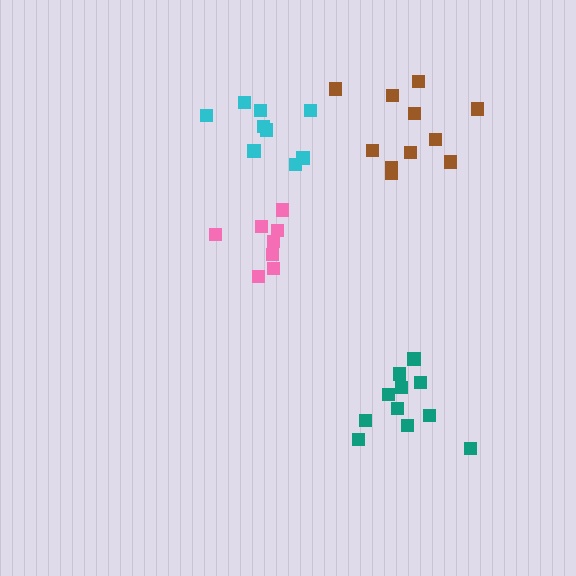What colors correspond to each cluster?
The clusters are colored: pink, brown, cyan, teal.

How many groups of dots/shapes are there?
There are 4 groups.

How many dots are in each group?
Group 1: 8 dots, Group 2: 11 dots, Group 3: 9 dots, Group 4: 11 dots (39 total).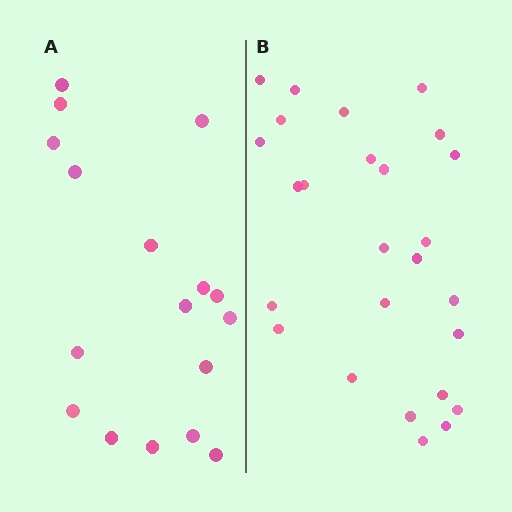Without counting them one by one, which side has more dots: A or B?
Region B (the right region) has more dots.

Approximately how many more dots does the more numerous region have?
Region B has roughly 8 or so more dots than region A.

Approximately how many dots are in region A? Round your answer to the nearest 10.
About 20 dots. (The exact count is 17, which rounds to 20.)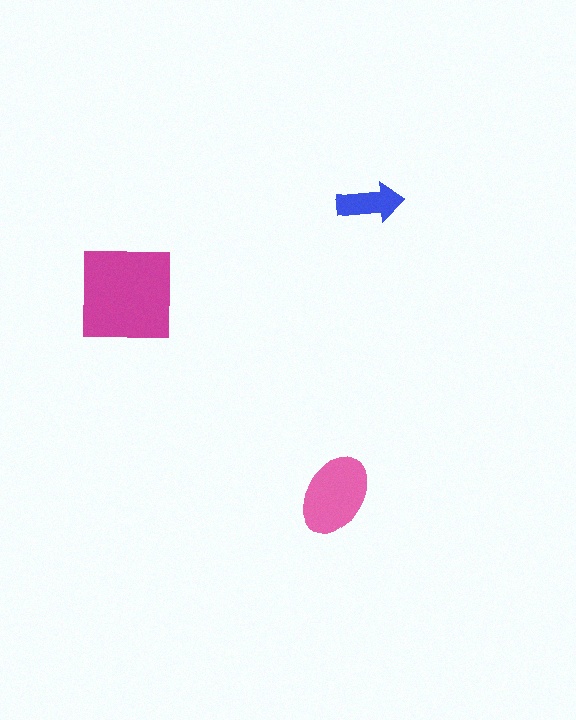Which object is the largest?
The magenta square.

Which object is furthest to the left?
The magenta square is leftmost.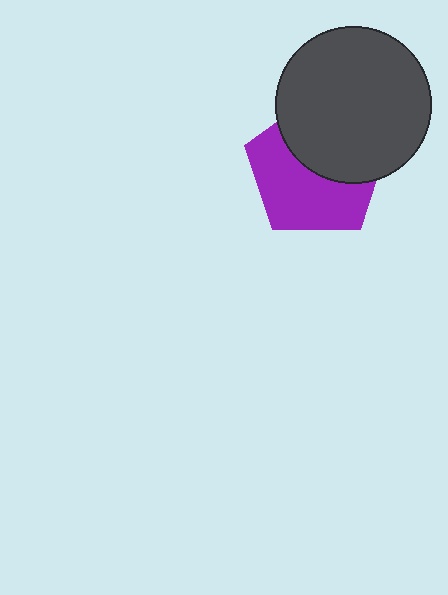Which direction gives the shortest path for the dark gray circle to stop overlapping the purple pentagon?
Moving up gives the shortest separation.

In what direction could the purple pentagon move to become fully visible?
The purple pentagon could move down. That would shift it out from behind the dark gray circle entirely.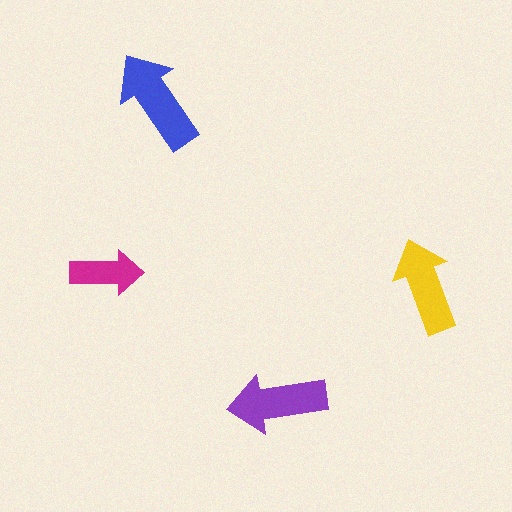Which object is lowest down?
The purple arrow is bottommost.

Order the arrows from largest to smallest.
the blue one, the purple one, the yellow one, the magenta one.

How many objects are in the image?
There are 4 objects in the image.